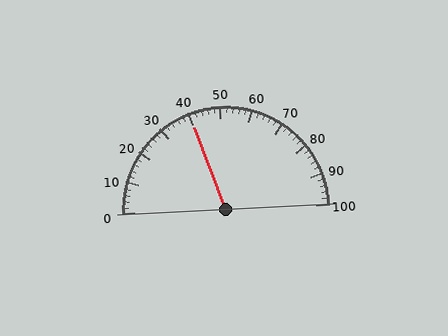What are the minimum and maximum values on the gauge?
The gauge ranges from 0 to 100.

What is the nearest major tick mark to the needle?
The nearest major tick mark is 40.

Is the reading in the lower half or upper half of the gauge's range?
The reading is in the lower half of the range (0 to 100).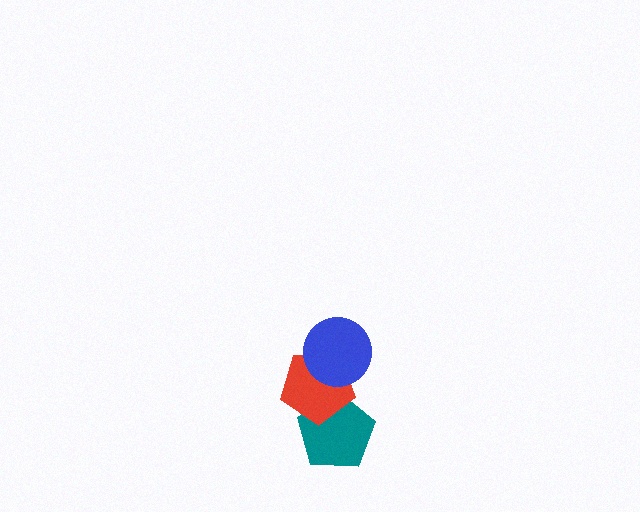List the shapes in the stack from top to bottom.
From top to bottom: the blue circle, the red pentagon, the teal pentagon.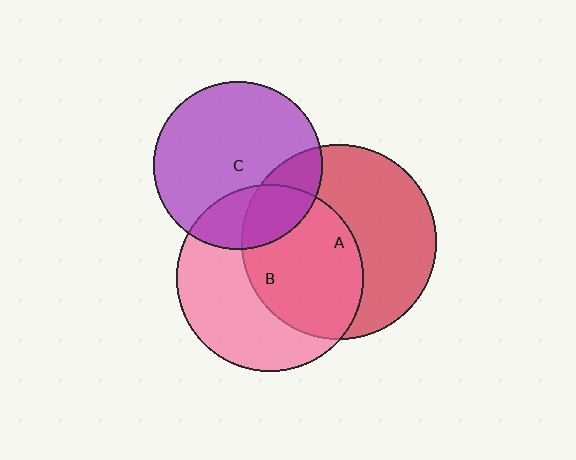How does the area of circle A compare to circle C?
Approximately 1.3 times.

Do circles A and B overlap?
Yes.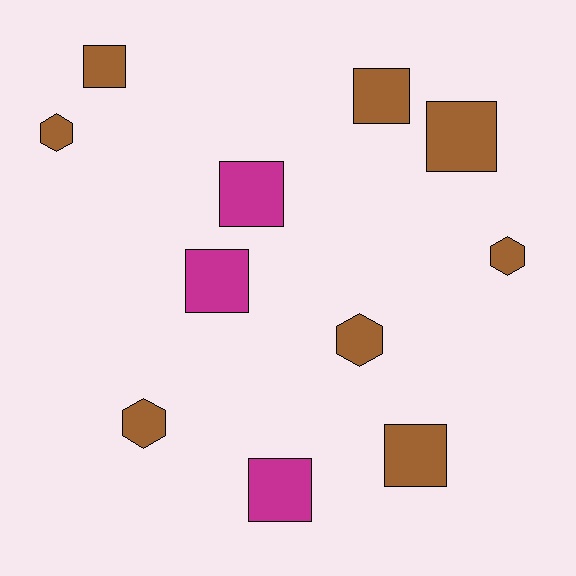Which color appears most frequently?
Brown, with 8 objects.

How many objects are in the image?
There are 11 objects.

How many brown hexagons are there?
There are 4 brown hexagons.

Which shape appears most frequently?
Square, with 7 objects.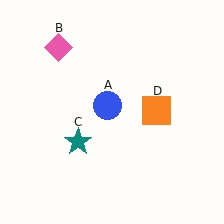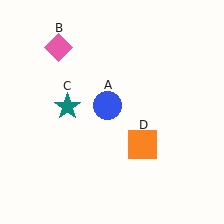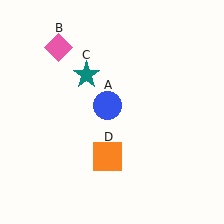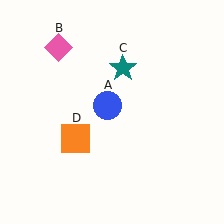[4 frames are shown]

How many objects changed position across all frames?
2 objects changed position: teal star (object C), orange square (object D).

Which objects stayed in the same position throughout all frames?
Blue circle (object A) and pink diamond (object B) remained stationary.